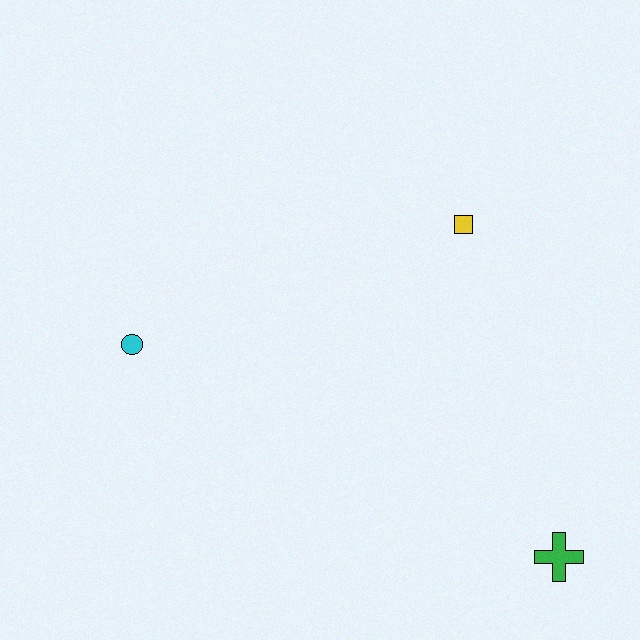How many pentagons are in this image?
There are no pentagons.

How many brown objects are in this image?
There are no brown objects.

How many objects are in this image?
There are 3 objects.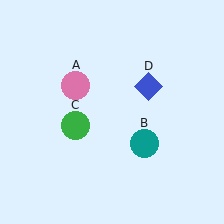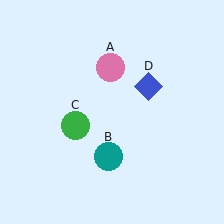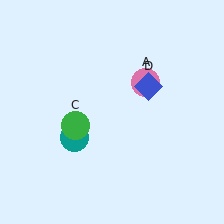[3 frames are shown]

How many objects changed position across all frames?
2 objects changed position: pink circle (object A), teal circle (object B).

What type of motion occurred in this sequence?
The pink circle (object A), teal circle (object B) rotated clockwise around the center of the scene.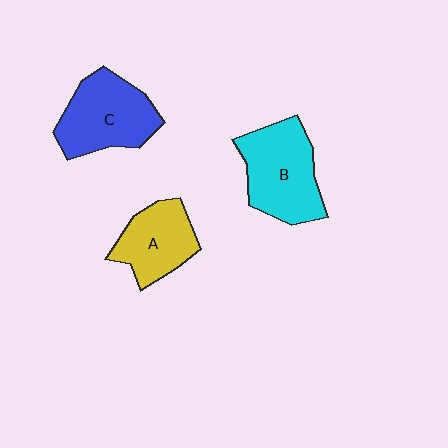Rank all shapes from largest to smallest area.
From largest to smallest: B (cyan), C (blue), A (yellow).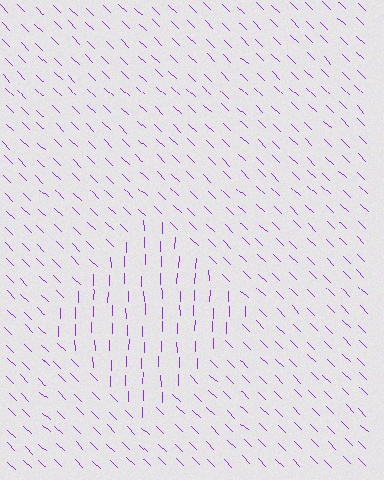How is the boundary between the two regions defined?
The boundary is defined purely by a change in line orientation (approximately 45 degrees difference). All lines are the same color and thickness.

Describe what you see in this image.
The image is filled with small purple line segments. A diamond region in the image has lines oriented differently from the surrounding lines, creating a visible texture boundary.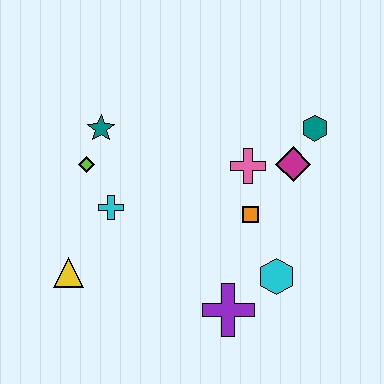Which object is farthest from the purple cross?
The teal star is farthest from the purple cross.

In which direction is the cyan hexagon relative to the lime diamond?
The cyan hexagon is to the right of the lime diamond.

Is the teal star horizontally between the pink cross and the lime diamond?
Yes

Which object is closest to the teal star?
The lime diamond is closest to the teal star.